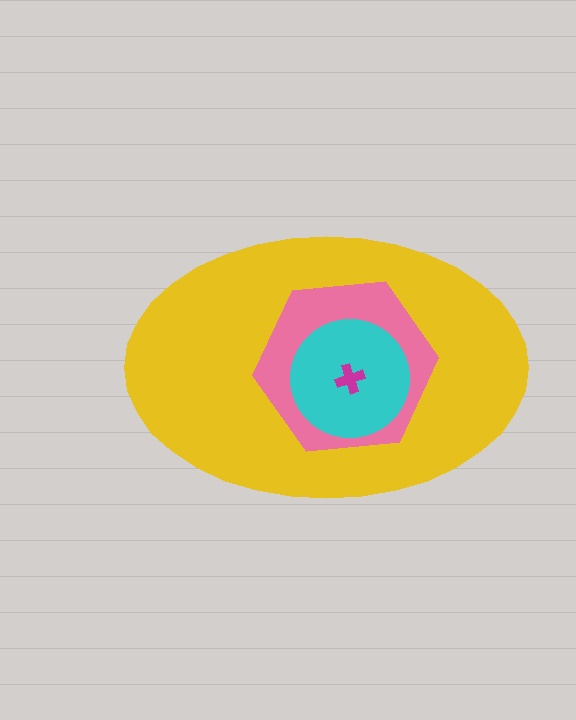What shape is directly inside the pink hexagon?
The cyan circle.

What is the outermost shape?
The yellow ellipse.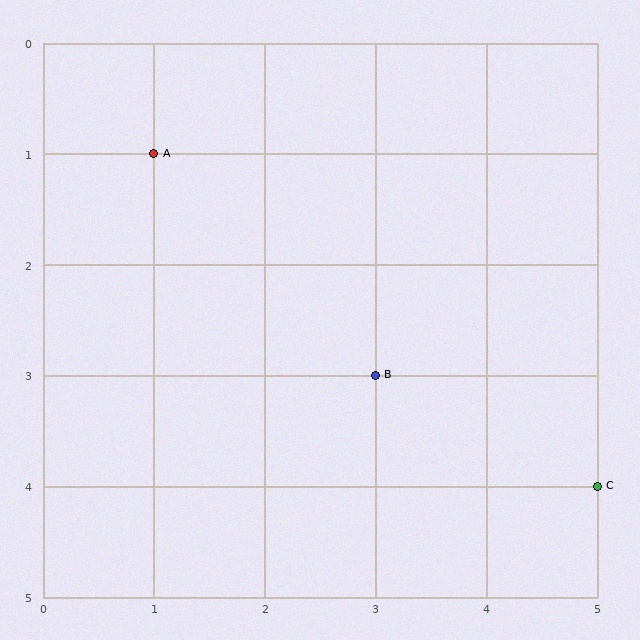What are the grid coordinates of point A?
Point A is at grid coordinates (1, 1).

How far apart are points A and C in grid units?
Points A and C are 4 columns and 3 rows apart (about 5.0 grid units diagonally).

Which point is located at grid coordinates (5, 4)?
Point C is at (5, 4).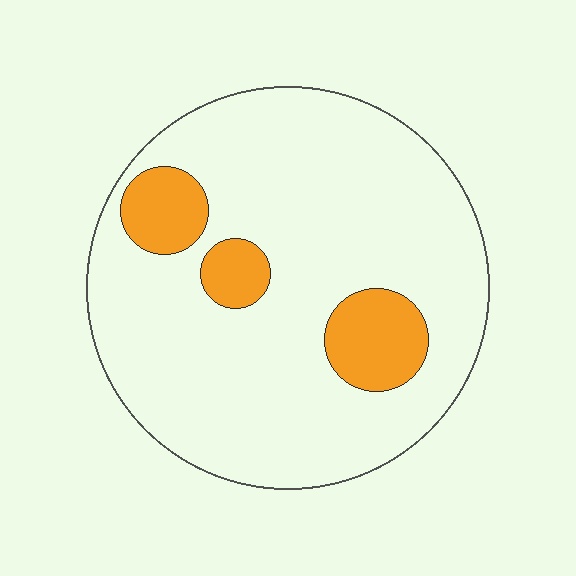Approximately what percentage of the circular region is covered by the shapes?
Approximately 15%.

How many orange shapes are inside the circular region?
3.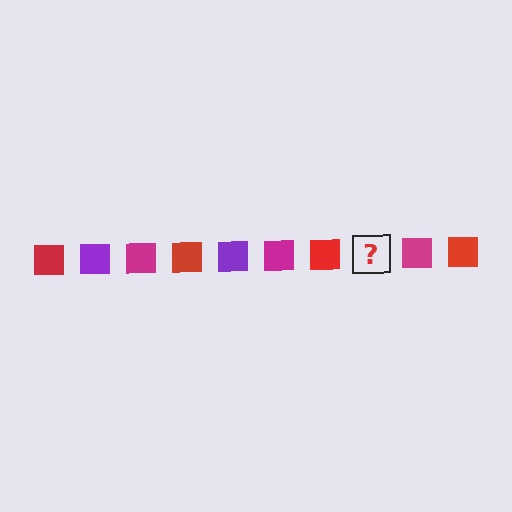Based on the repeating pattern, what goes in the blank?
The blank should be a purple square.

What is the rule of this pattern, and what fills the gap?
The rule is that the pattern cycles through red, purple, magenta squares. The gap should be filled with a purple square.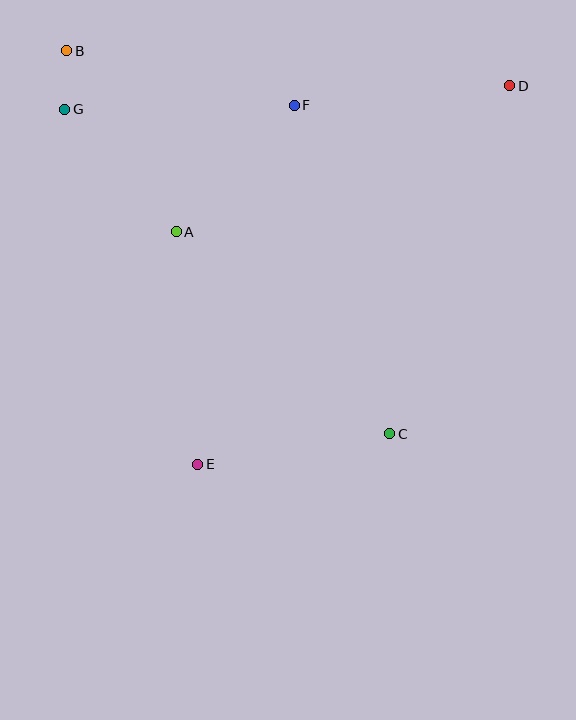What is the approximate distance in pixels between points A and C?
The distance between A and C is approximately 294 pixels.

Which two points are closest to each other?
Points B and G are closest to each other.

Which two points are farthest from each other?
Points B and C are farthest from each other.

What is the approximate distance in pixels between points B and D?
The distance between B and D is approximately 444 pixels.